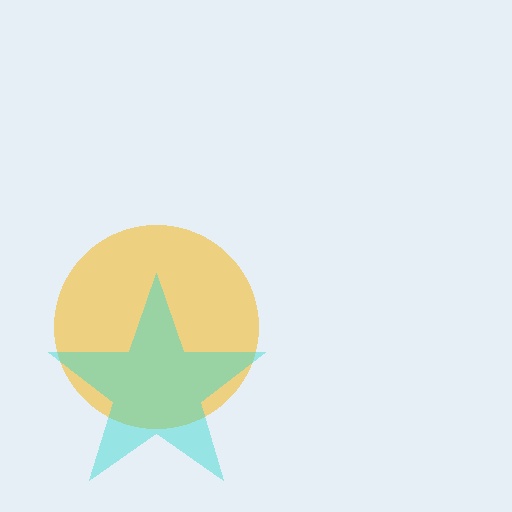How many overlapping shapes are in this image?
There are 2 overlapping shapes in the image.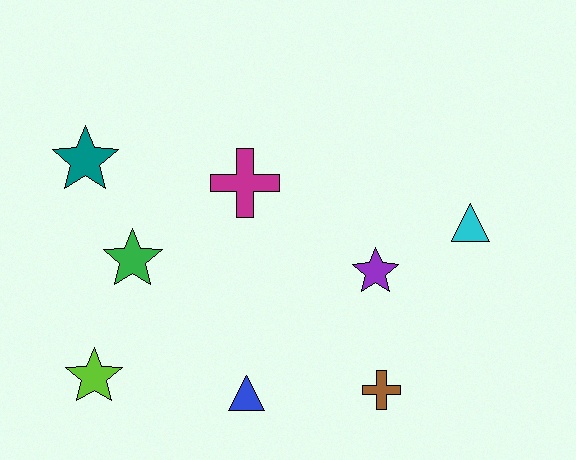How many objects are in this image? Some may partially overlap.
There are 8 objects.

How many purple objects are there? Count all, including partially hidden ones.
There is 1 purple object.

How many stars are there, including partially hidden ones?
There are 4 stars.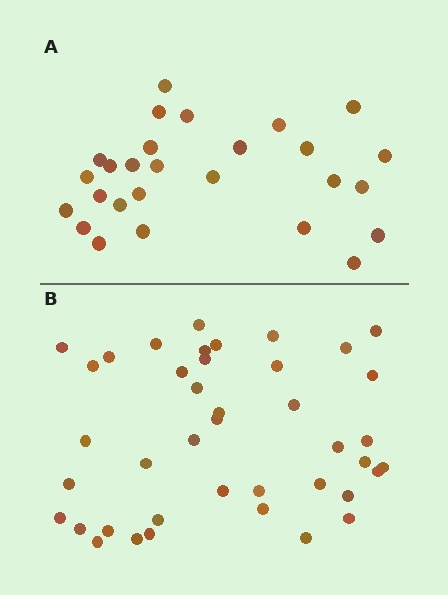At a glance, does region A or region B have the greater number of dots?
Region B (the bottom region) has more dots.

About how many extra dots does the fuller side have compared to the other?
Region B has approximately 15 more dots than region A.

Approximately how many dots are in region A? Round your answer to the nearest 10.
About 30 dots. (The exact count is 27, which rounds to 30.)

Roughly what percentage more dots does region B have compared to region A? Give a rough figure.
About 50% more.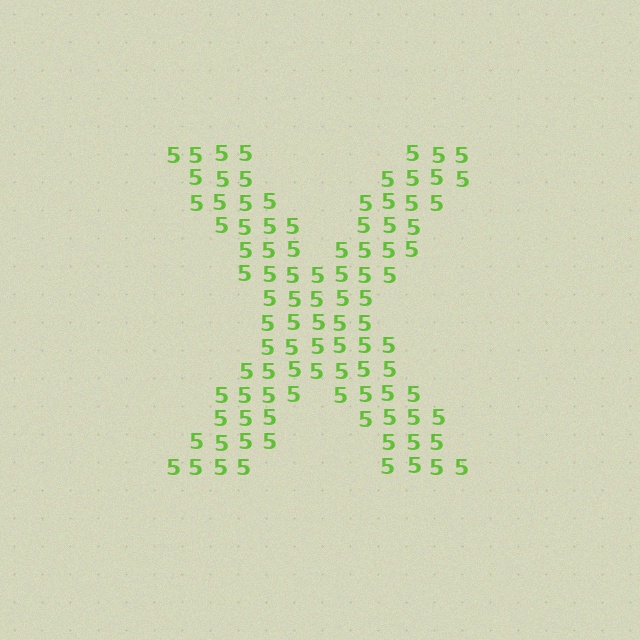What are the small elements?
The small elements are digit 5's.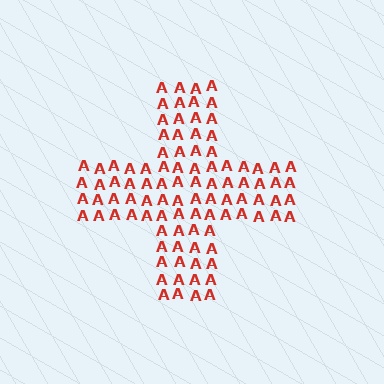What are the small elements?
The small elements are letter A's.